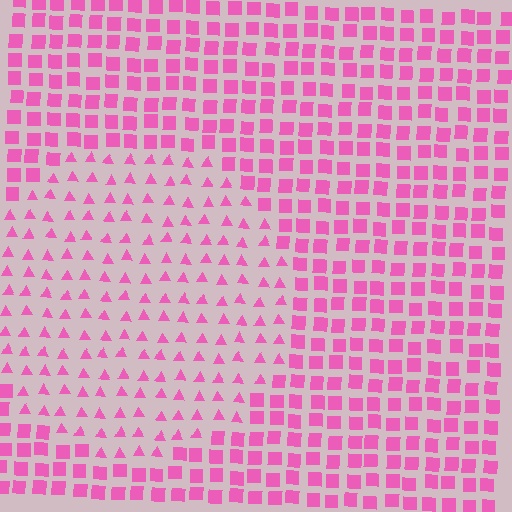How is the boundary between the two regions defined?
The boundary is defined by a change in element shape: triangles inside vs. squares outside. All elements share the same color and spacing.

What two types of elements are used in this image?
The image uses triangles inside the circle region and squares outside it.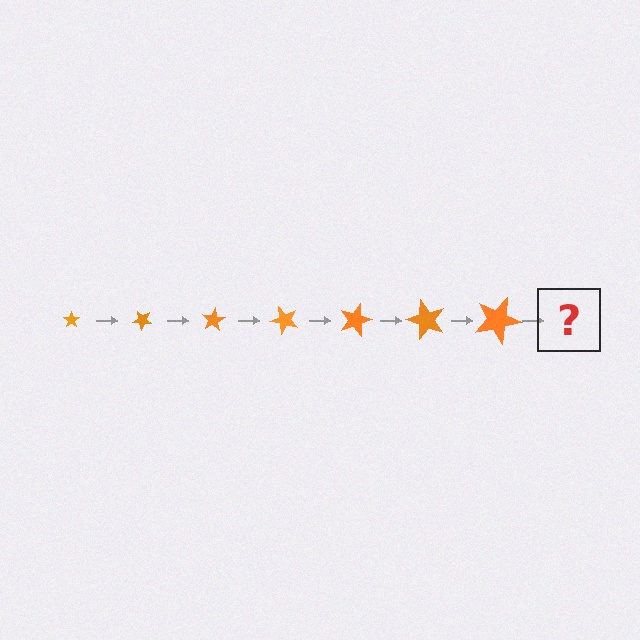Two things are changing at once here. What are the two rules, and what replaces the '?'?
The two rules are that the star grows larger each step and it rotates 40 degrees each step. The '?' should be a star, larger than the previous one and rotated 280 degrees from the start.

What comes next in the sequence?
The next element should be a star, larger than the previous one and rotated 280 degrees from the start.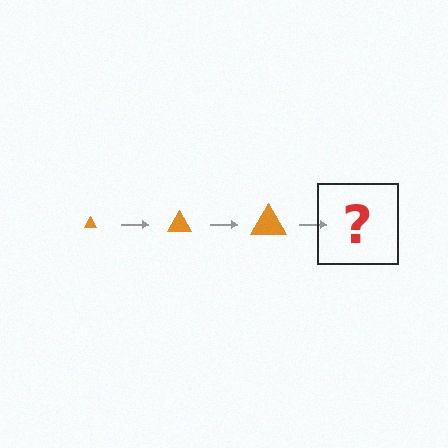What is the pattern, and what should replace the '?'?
The pattern is that the triangle gets progressively larger each step. The '?' should be an orange triangle, larger than the previous one.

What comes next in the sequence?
The next element should be an orange triangle, larger than the previous one.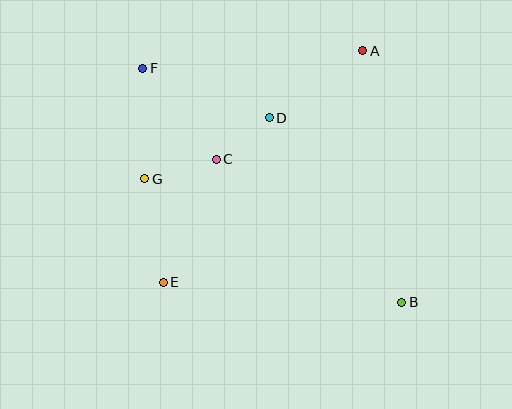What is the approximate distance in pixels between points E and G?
The distance between E and G is approximately 105 pixels.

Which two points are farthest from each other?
Points B and F are farthest from each other.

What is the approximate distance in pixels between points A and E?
The distance between A and E is approximately 306 pixels.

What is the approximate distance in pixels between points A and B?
The distance between A and B is approximately 255 pixels.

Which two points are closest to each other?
Points C and D are closest to each other.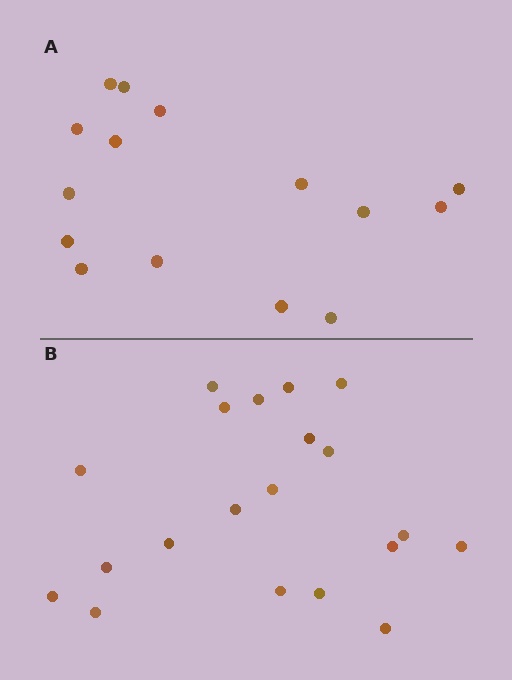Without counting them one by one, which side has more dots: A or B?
Region B (the bottom region) has more dots.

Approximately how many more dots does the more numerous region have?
Region B has about 5 more dots than region A.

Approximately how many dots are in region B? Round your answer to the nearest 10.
About 20 dots.